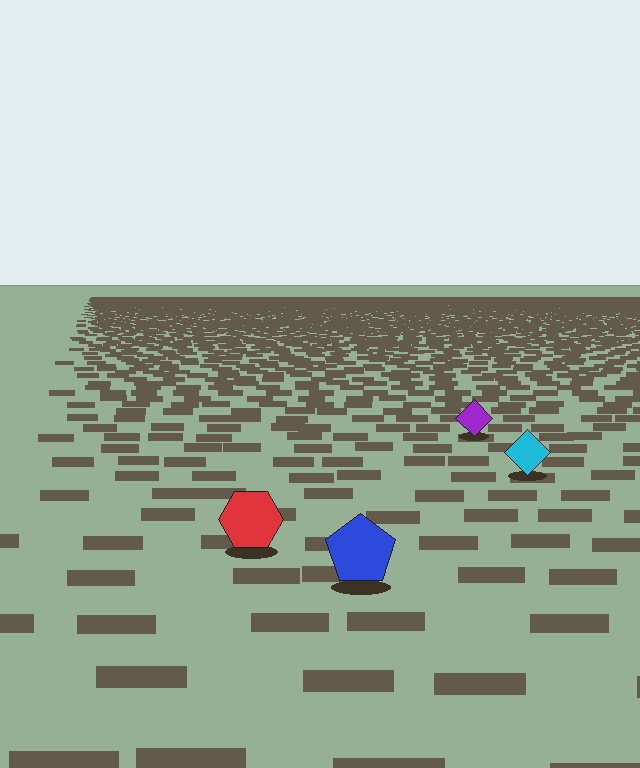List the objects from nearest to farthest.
From nearest to farthest: the blue pentagon, the red hexagon, the cyan diamond, the purple diamond.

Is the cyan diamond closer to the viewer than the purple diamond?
Yes. The cyan diamond is closer — you can tell from the texture gradient: the ground texture is coarser near it.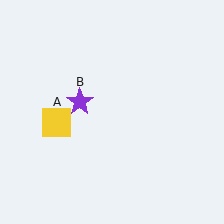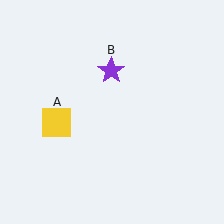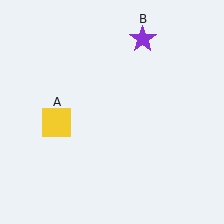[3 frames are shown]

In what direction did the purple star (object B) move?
The purple star (object B) moved up and to the right.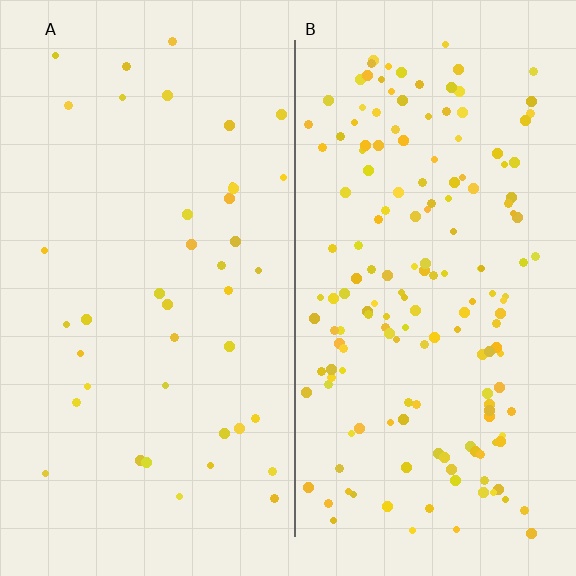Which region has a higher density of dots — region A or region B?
B (the right).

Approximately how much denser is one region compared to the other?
Approximately 4.1× — region B over region A.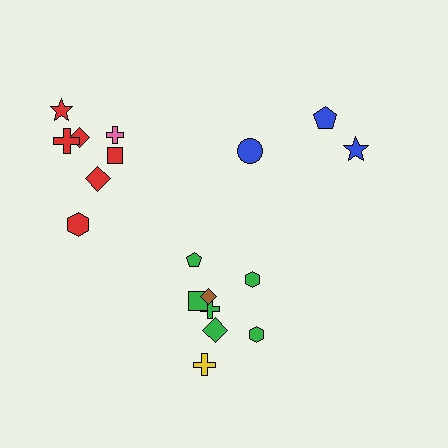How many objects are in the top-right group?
There are 3 objects.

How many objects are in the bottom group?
There are 8 objects.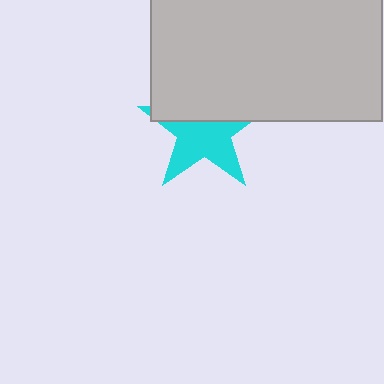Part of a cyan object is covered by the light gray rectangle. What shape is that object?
It is a star.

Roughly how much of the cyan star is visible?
About half of it is visible (roughly 57%).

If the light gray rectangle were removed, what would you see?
You would see the complete cyan star.